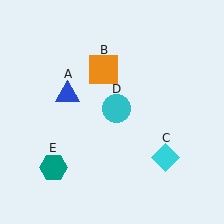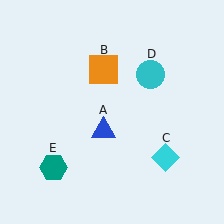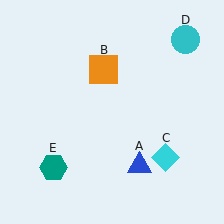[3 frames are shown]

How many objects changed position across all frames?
2 objects changed position: blue triangle (object A), cyan circle (object D).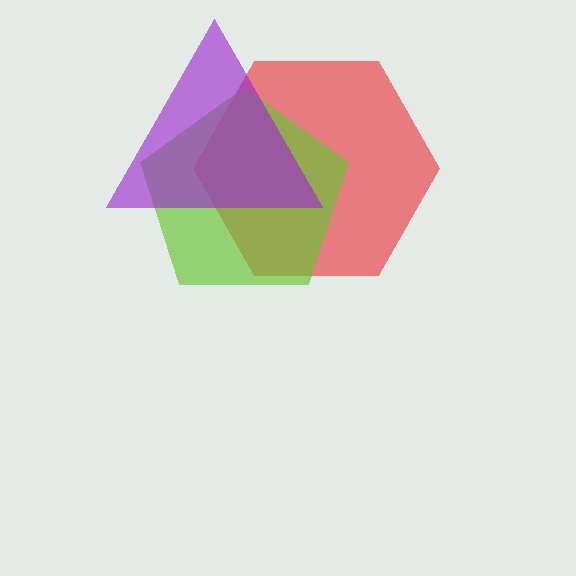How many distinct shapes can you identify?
There are 3 distinct shapes: a red hexagon, a lime pentagon, a purple triangle.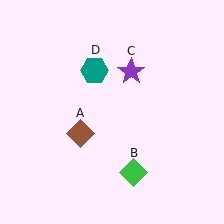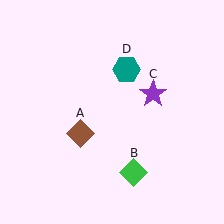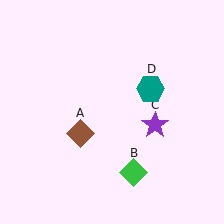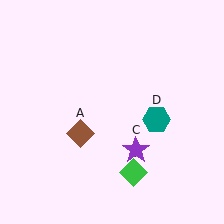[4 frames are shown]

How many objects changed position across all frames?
2 objects changed position: purple star (object C), teal hexagon (object D).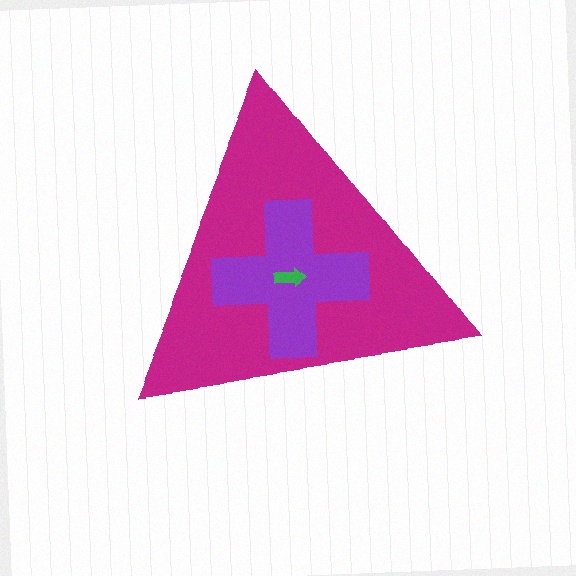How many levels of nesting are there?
3.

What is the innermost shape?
The green arrow.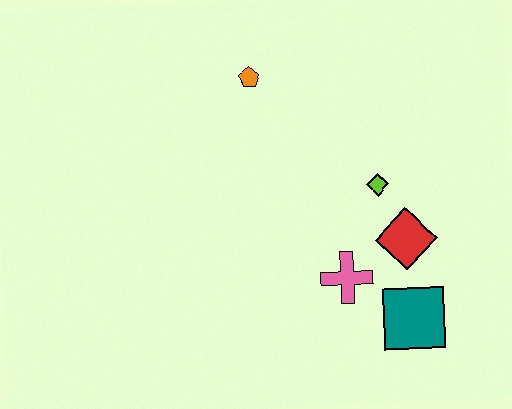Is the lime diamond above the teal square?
Yes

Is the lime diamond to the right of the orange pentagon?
Yes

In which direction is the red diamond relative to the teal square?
The red diamond is above the teal square.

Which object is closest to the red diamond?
The lime diamond is closest to the red diamond.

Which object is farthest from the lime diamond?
The orange pentagon is farthest from the lime diamond.